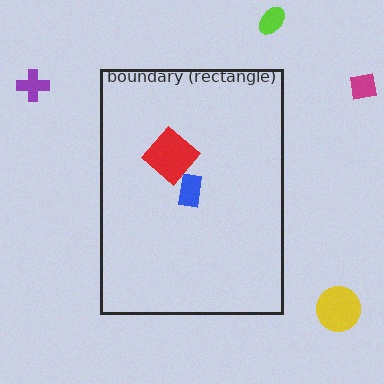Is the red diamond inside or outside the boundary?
Inside.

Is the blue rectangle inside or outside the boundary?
Inside.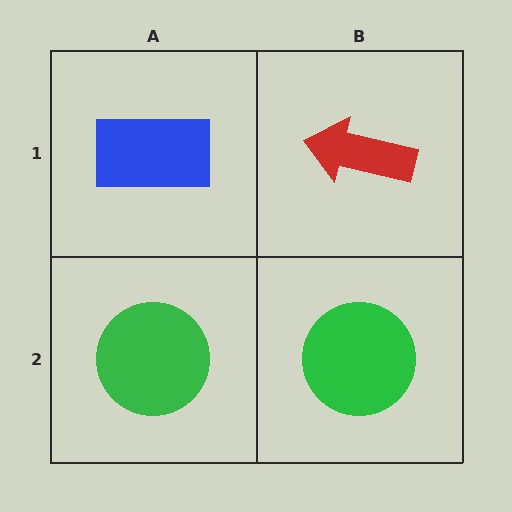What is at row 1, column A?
A blue rectangle.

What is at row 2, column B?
A green circle.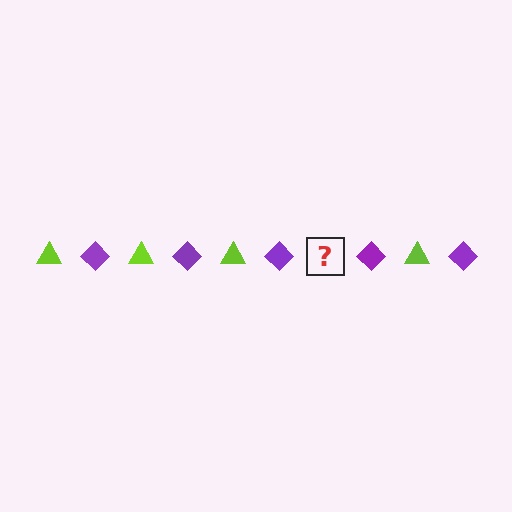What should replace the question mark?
The question mark should be replaced with a lime triangle.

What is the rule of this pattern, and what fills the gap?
The rule is that the pattern alternates between lime triangle and purple diamond. The gap should be filled with a lime triangle.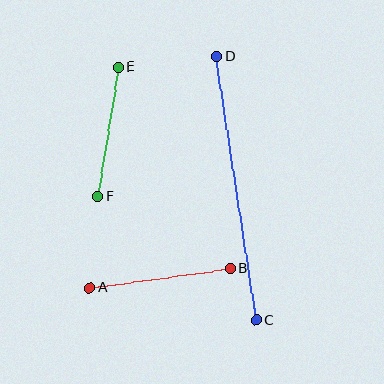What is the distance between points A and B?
The distance is approximately 141 pixels.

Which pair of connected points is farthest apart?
Points C and D are farthest apart.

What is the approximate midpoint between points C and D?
The midpoint is at approximately (237, 188) pixels.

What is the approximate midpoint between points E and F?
The midpoint is at approximately (108, 132) pixels.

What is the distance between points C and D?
The distance is approximately 267 pixels.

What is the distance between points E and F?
The distance is approximately 131 pixels.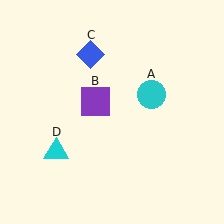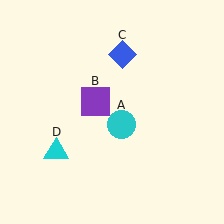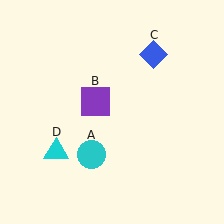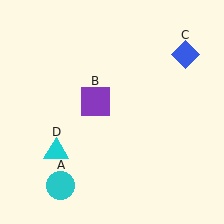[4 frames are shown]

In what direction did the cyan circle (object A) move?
The cyan circle (object A) moved down and to the left.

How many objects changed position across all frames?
2 objects changed position: cyan circle (object A), blue diamond (object C).